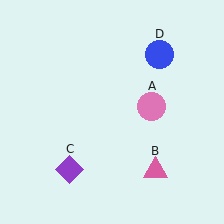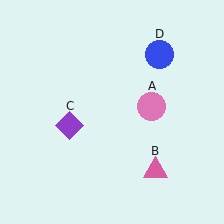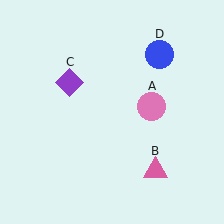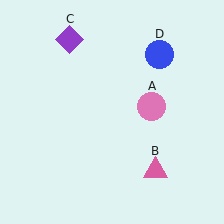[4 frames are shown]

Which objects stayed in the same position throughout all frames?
Pink circle (object A) and pink triangle (object B) and blue circle (object D) remained stationary.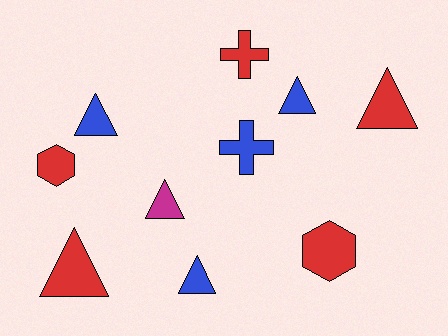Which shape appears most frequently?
Triangle, with 6 objects.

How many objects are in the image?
There are 10 objects.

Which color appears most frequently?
Red, with 5 objects.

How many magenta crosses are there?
There are no magenta crosses.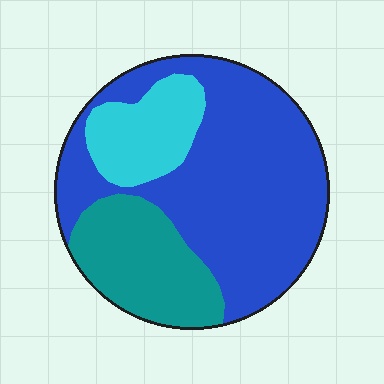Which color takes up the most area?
Blue, at roughly 60%.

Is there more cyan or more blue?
Blue.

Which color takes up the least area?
Cyan, at roughly 15%.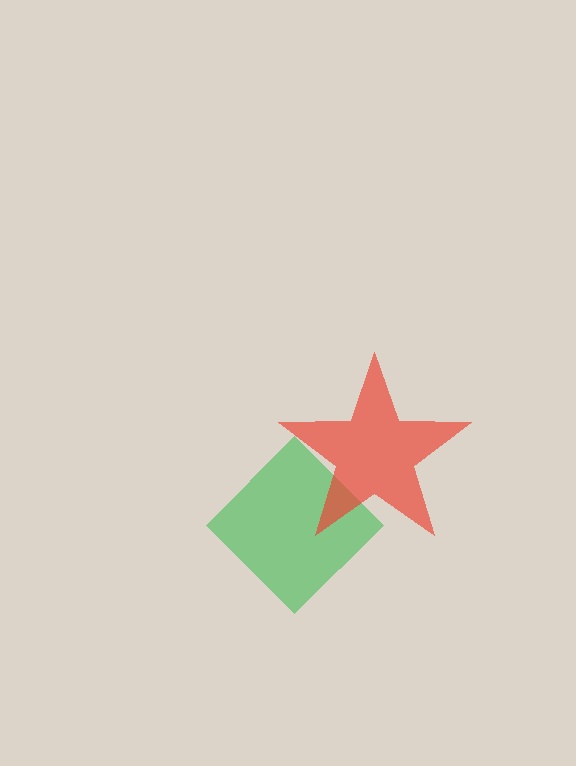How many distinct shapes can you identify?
There are 2 distinct shapes: a green diamond, a red star.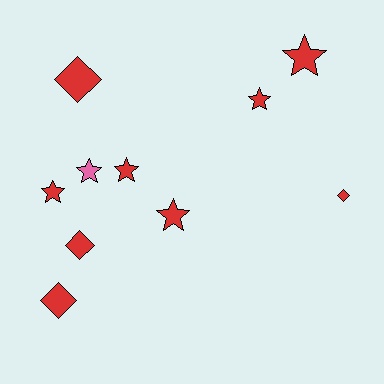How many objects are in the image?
There are 10 objects.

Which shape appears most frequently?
Star, with 6 objects.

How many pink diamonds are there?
There are no pink diamonds.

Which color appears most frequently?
Red, with 9 objects.